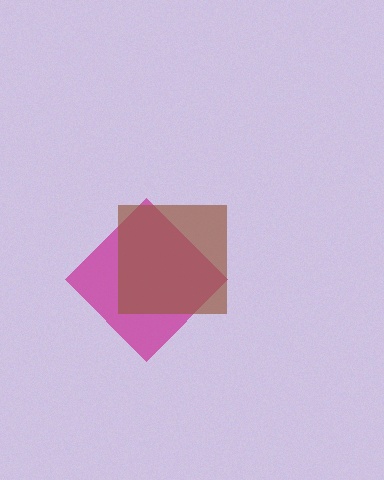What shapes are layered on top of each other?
The layered shapes are: a magenta diamond, a brown square.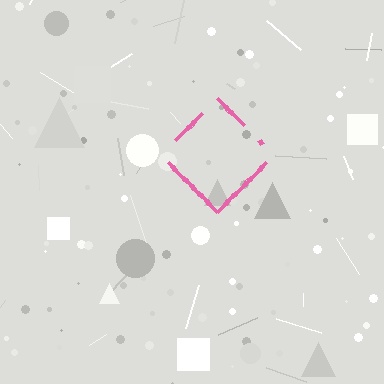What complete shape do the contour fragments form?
The contour fragments form a diamond.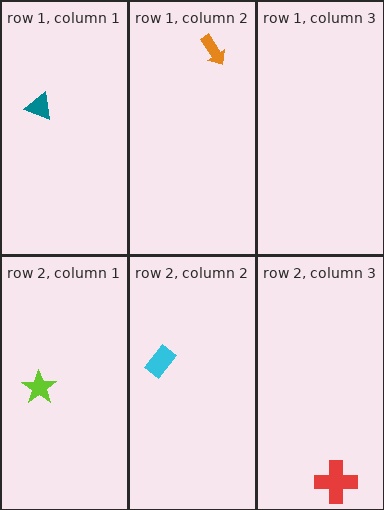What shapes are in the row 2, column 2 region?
The cyan rectangle.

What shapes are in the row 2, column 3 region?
The red cross.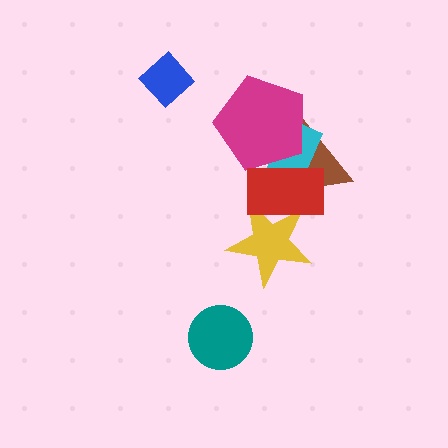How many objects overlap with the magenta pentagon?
3 objects overlap with the magenta pentagon.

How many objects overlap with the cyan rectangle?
3 objects overlap with the cyan rectangle.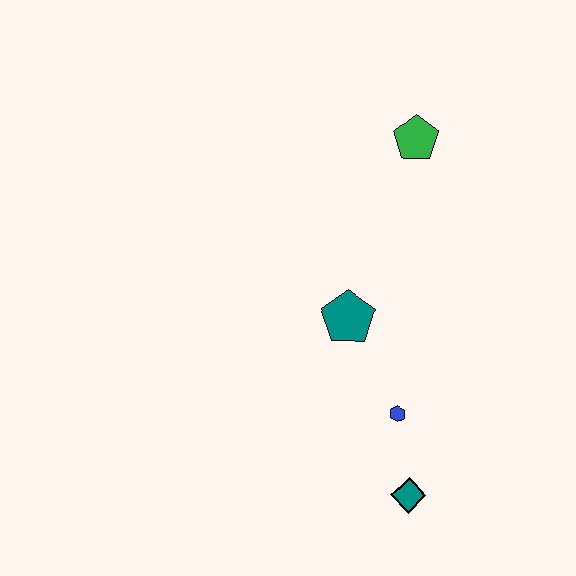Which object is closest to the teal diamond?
The blue hexagon is closest to the teal diamond.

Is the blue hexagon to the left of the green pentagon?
Yes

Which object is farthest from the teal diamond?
The green pentagon is farthest from the teal diamond.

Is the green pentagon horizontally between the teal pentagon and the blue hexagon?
No